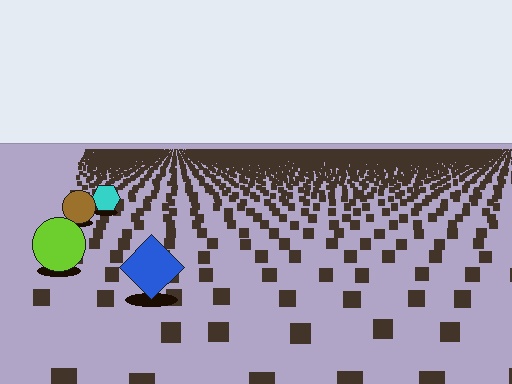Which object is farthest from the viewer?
The cyan hexagon is farthest from the viewer. It appears smaller and the ground texture around it is denser.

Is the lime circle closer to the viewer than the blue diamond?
No. The blue diamond is closer — you can tell from the texture gradient: the ground texture is coarser near it.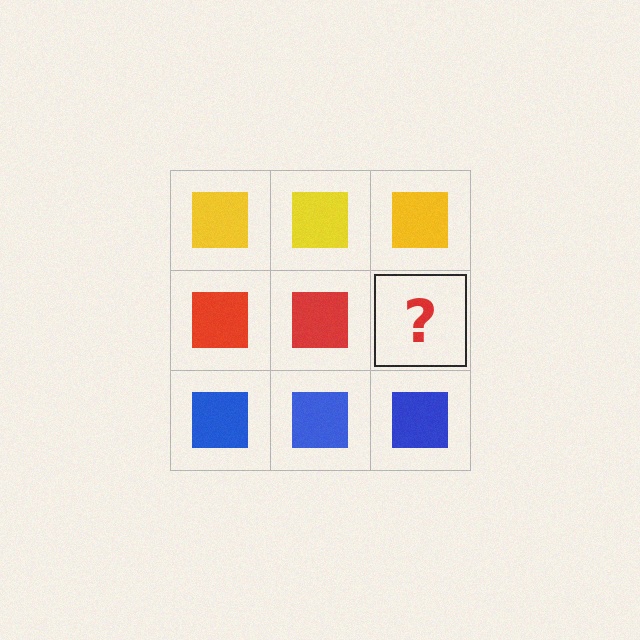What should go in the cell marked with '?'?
The missing cell should contain a red square.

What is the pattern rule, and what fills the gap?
The rule is that each row has a consistent color. The gap should be filled with a red square.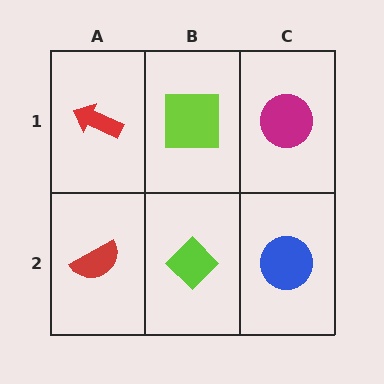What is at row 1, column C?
A magenta circle.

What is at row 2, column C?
A blue circle.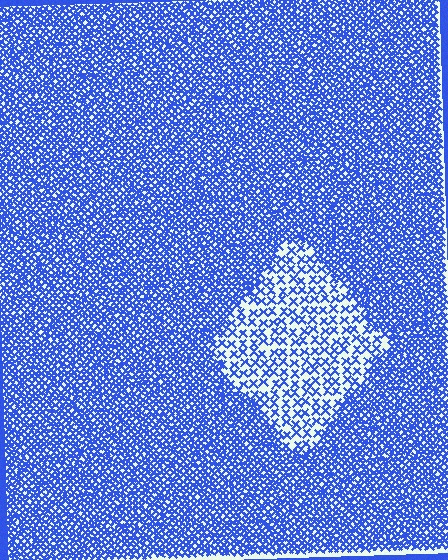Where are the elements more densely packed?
The elements are more densely packed outside the diamond boundary.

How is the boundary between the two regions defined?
The boundary is defined by a change in element density (approximately 2.5x ratio). All elements are the same color, size, and shape.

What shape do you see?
I see a diamond.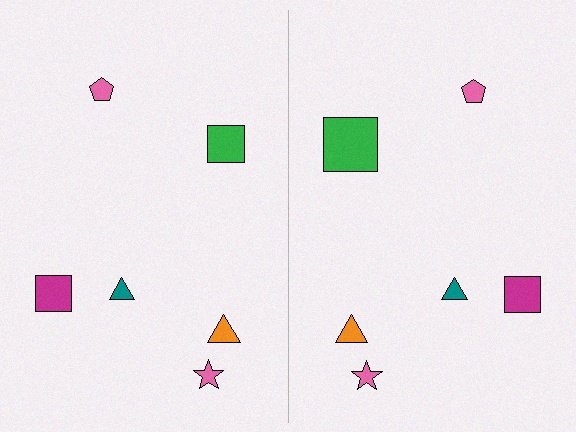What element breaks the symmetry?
The green square on the right side has a different size than its mirror counterpart.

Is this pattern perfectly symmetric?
No, the pattern is not perfectly symmetric. The green square on the right side has a different size than its mirror counterpart.